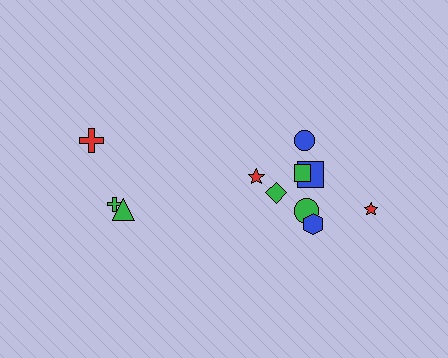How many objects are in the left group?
There are 3 objects.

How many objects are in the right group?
There are 8 objects.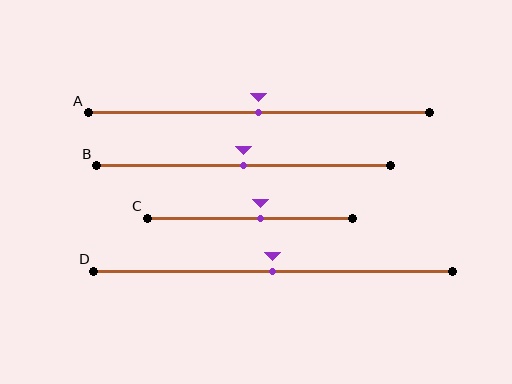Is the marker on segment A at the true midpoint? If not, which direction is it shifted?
Yes, the marker on segment A is at the true midpoint.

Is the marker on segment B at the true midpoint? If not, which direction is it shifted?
Yes, the marker on segment B is at the true midpoint.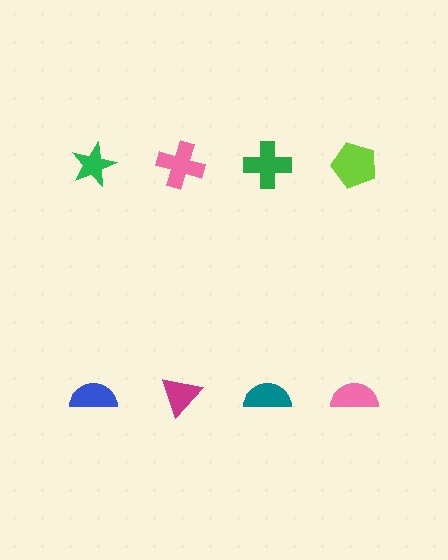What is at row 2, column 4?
A pink semicircle.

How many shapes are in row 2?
4 shapes.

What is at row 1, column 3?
A green cross.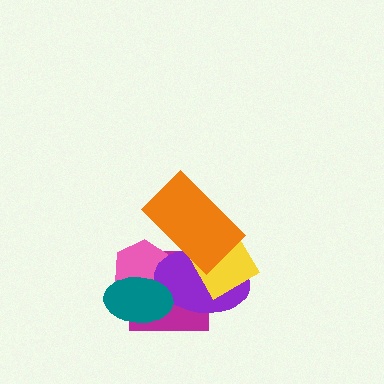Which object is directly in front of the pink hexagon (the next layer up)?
The purple ellipse is directly in front of the pink hexagon.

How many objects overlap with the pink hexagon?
3 objects overlap with the pink hexagon.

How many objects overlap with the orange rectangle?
3 objects overlap with the orange rectangle.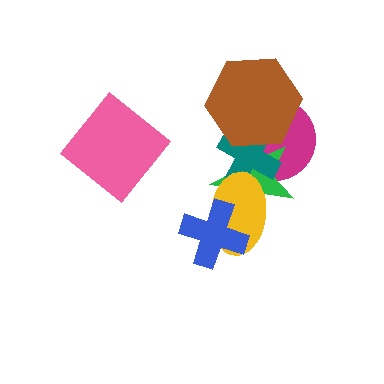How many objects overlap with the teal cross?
4 objects overlap with the teal cross.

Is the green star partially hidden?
Yes, it is partially covered by another shape.